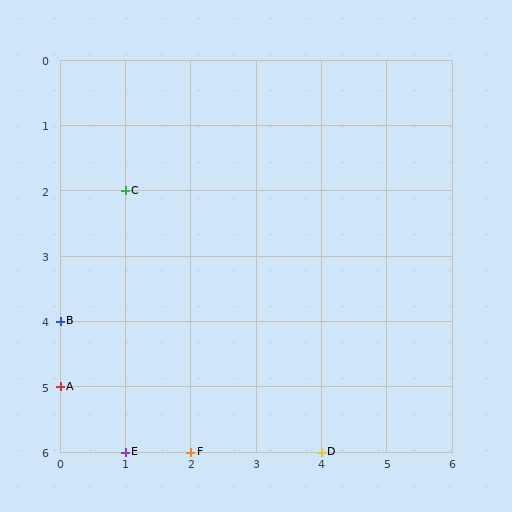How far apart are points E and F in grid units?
Points E and F are 1 column apart.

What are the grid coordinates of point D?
Point D is at grid coordinates (4, 6).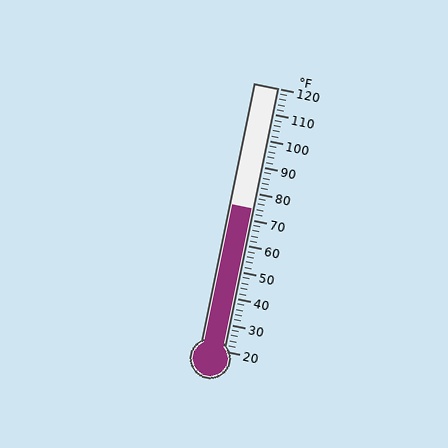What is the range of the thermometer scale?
The thermometer scale ranges from 20°F to 120°F.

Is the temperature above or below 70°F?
The temperature is above 70°F.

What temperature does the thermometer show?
The thermometer shows approximately 74°F.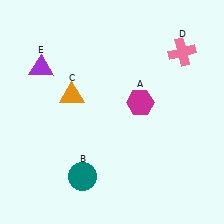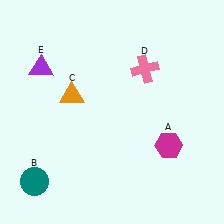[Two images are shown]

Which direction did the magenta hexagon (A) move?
The magenta hexagon (A) moved down.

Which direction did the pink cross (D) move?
The pink cross (D) moved left.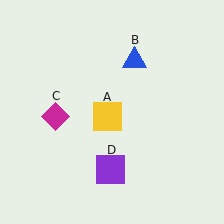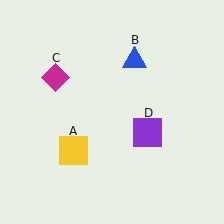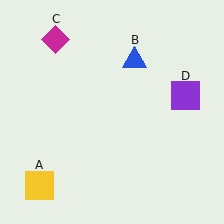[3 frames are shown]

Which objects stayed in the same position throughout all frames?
Blue triangle (object B) remained stationary.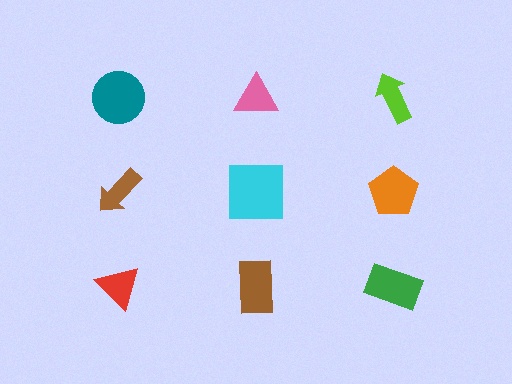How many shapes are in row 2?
3 shapes.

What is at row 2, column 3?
An orange pentagon.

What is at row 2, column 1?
A brown arrow.